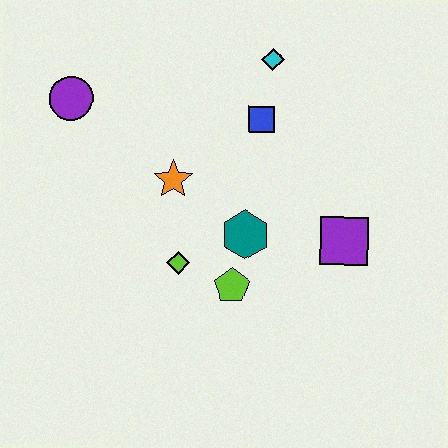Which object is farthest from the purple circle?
The purple square is farthest from the purple circle.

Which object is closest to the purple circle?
The orange star is closest to the purple circle.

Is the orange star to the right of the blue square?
No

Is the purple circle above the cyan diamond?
No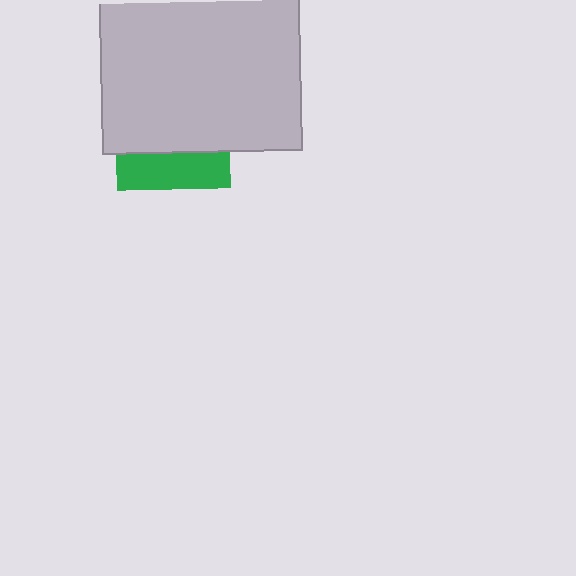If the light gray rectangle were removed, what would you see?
You would see the complete green square.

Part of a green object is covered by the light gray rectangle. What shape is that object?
It is a square.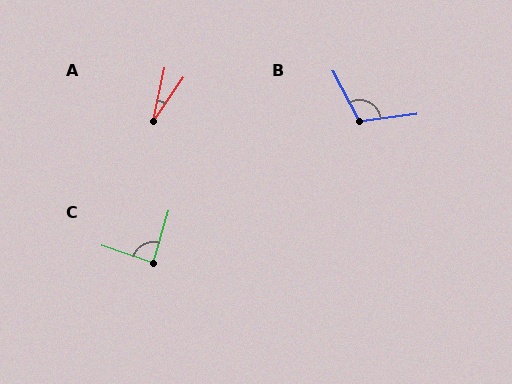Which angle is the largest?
B, at approximately 111 degrees.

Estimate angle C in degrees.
Approximately 88 degrees.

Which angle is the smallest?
A, at approximately 23 degrees.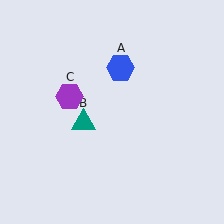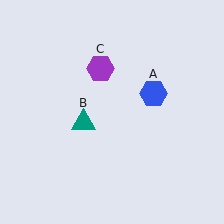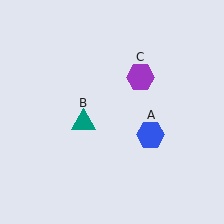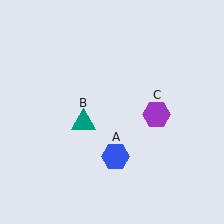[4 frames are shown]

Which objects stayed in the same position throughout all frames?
Teal triangle (object B) remained stationary.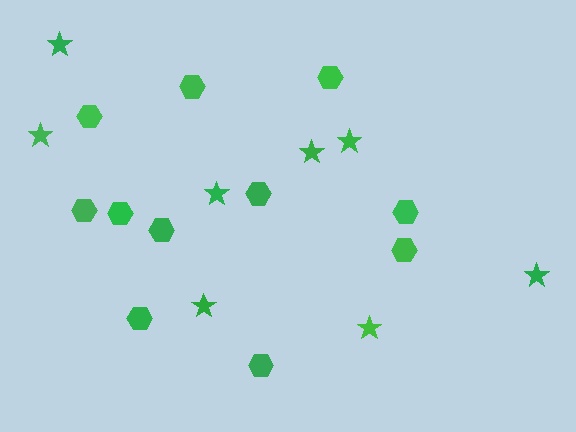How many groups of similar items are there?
There are 2 groups: one group of hexagons (11) and one group of stars (8).